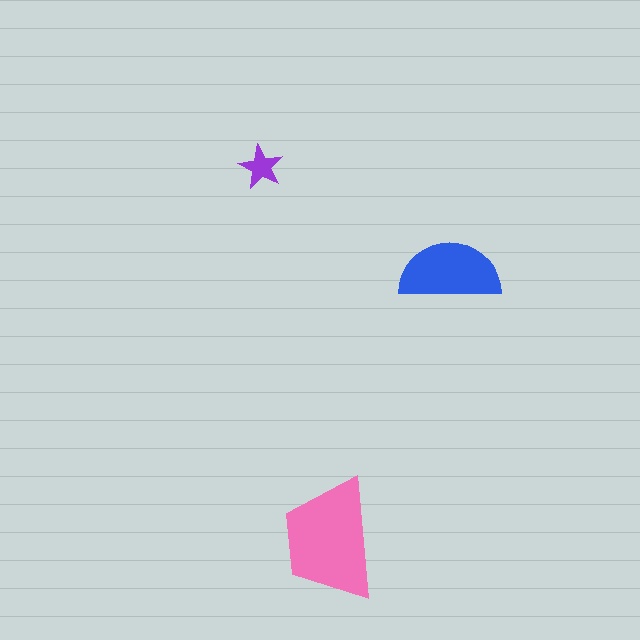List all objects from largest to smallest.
The pink trapezoid, the blue semicircle, the purple star.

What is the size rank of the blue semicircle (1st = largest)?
2nd.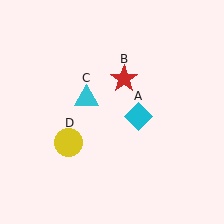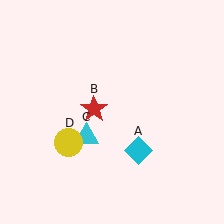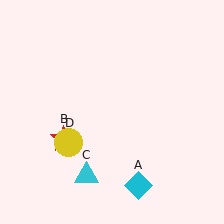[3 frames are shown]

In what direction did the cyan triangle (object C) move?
The cyan triangle (object C) moved down.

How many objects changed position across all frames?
3 objects changed position: cyan diamond (object A), red star (object B), cyan triangle (object C).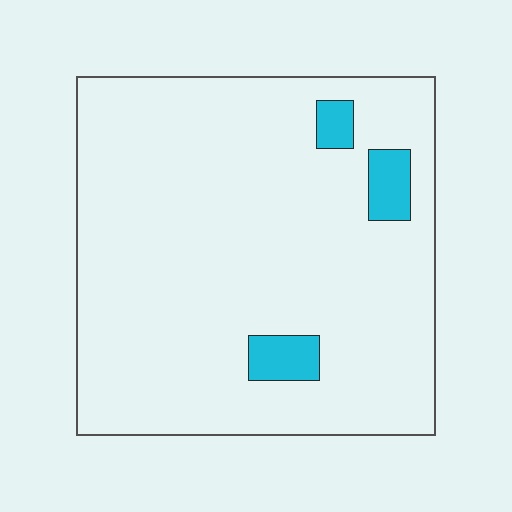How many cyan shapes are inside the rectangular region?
3.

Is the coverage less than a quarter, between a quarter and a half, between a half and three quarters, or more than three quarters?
Less than a quarter.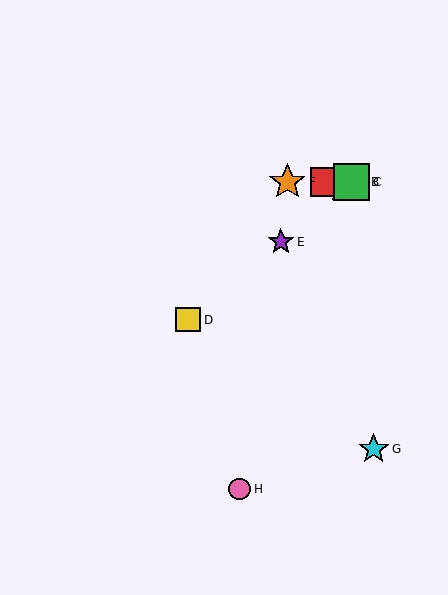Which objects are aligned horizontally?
Objects A, B, C, F are aligned horizontally.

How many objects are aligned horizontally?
4 objects (A, B, C, F) are aligned horizontally.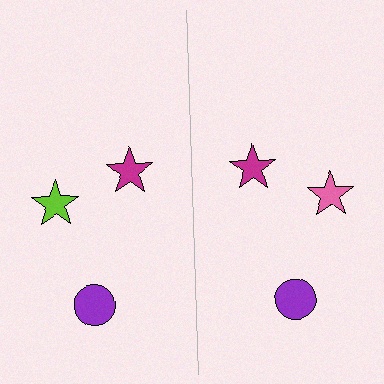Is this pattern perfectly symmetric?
No, the pattern is not perfectly symmetric. The pink star on the right side breaks the symmetry — its mirror counterpart is lime.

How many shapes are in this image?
There are 6 shapes in this image.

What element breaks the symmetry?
The pink star on the right side breaks the symmetry — its mirror counterpart is lime.